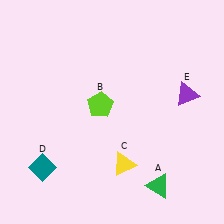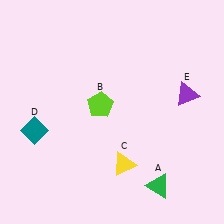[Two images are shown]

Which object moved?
The teal diamond (D) moved up.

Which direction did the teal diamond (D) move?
The teal diamond (D) moved up.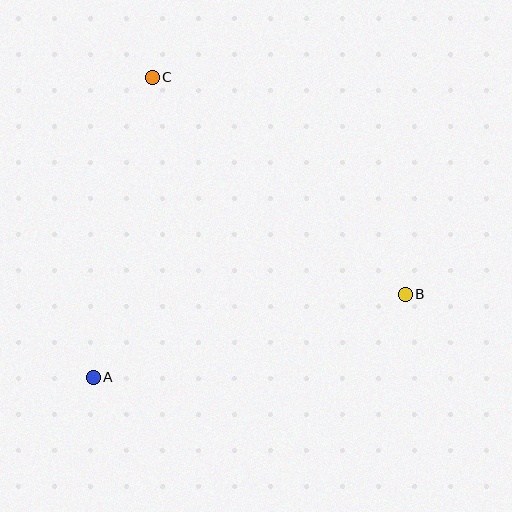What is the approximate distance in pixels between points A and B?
The distance between A and B is approximately 323 pixels.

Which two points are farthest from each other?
Points B and C are farthest from each other.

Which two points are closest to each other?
Points A and C are closest to each other.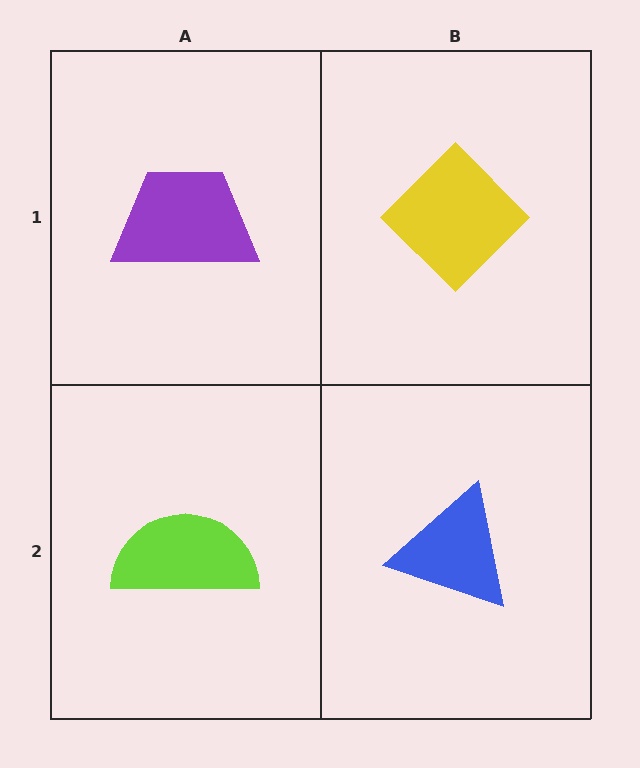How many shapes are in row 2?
2 shapes.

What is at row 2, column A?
A lime semicircle.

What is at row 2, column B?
A blue triangle.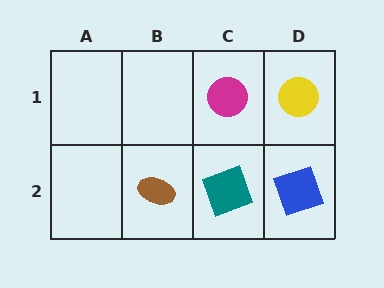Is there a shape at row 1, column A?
No, that cell is empty.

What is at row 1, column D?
A yellow circle.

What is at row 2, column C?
A teal square.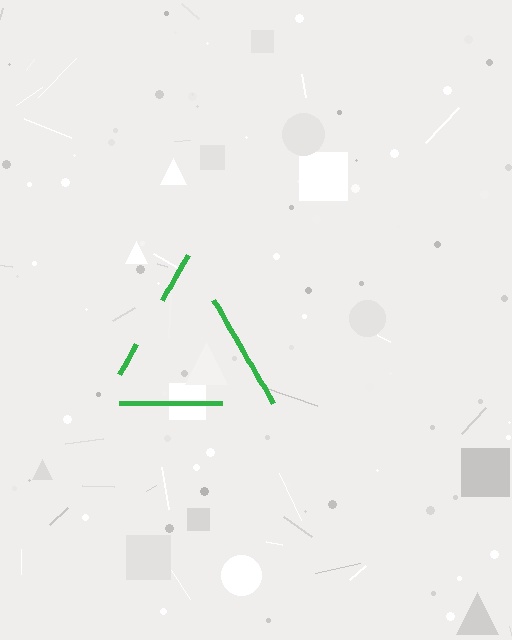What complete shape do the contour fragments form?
The contour fragments form a triangle.